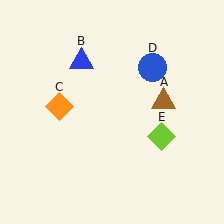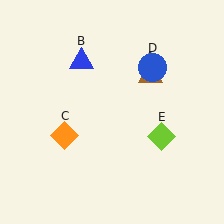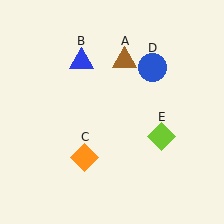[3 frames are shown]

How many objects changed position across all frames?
2 objects changed position: brown triangle (object A), orange diamond (object C).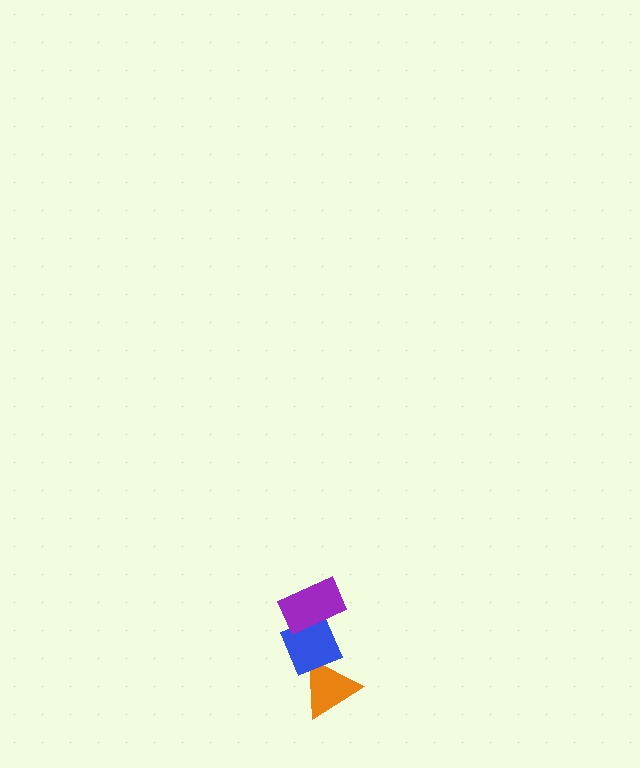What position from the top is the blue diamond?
The blue diamond is 2nd from the top.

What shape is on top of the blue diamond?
The purple rectangle is on top of the blue diamond.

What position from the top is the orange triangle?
The orange triangle is 3rd from the top.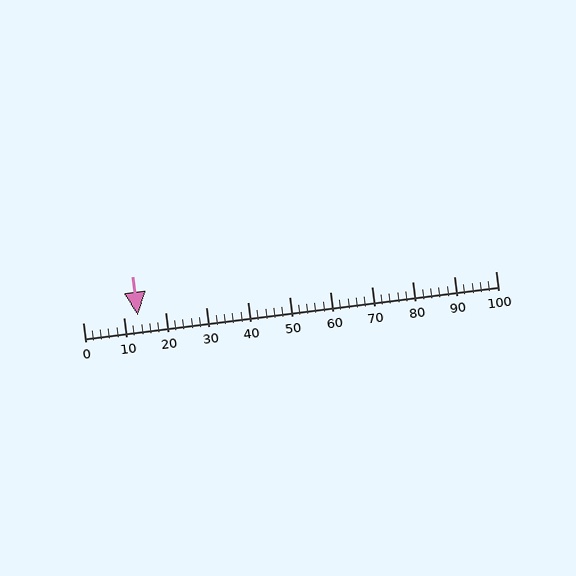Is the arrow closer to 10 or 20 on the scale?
The arrow is closer to 10.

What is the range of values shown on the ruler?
The ruler shows values from 0 to 100.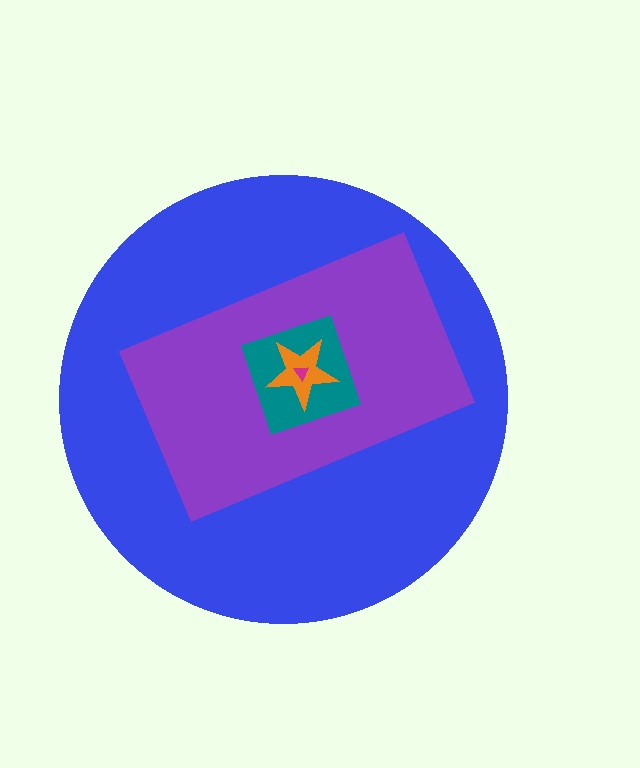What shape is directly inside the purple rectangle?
The teal diamond.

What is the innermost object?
The magenta triangle.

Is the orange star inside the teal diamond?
Yes.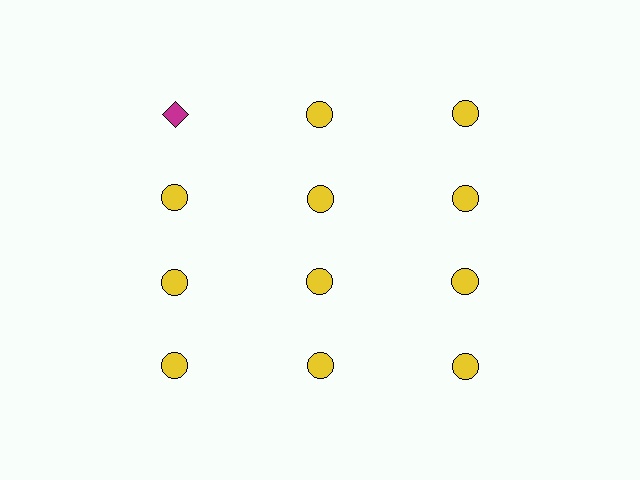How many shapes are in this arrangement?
There are 12 shapes arranged in a grid pattern.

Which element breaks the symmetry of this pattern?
The magenta diamond in the top row, leftmost column breaks the symmetry. All other shapes are yellow circles.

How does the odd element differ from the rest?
It differs in both color (magenta instead of yellow) and shape (diamond instead of circle).